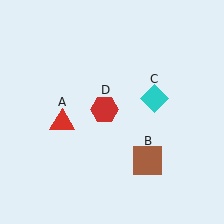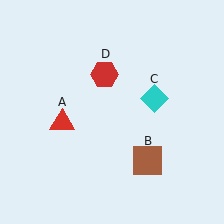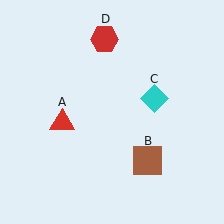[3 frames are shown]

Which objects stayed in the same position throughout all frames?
Red triangle (object A) and brown square (object B) and cyan diamond (object C) remained stationary.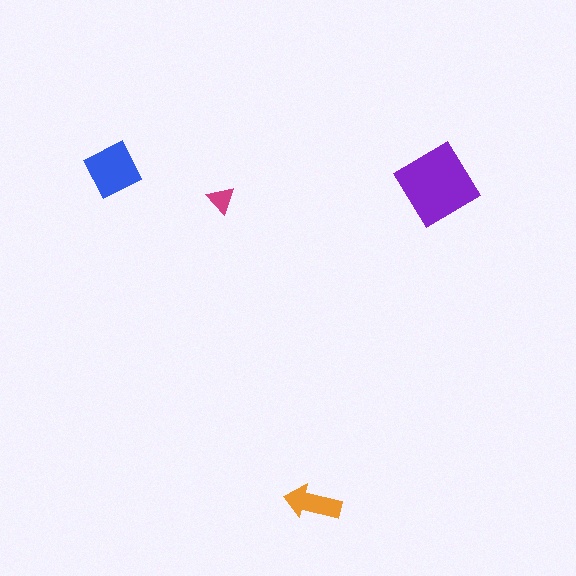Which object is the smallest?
The magenta triangle.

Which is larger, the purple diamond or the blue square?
The purple diamond.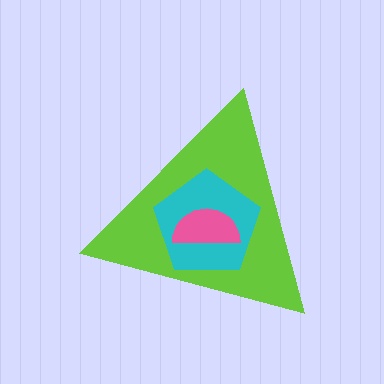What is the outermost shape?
The lime triangle.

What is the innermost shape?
The pink semicircle.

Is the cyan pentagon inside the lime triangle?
Yes.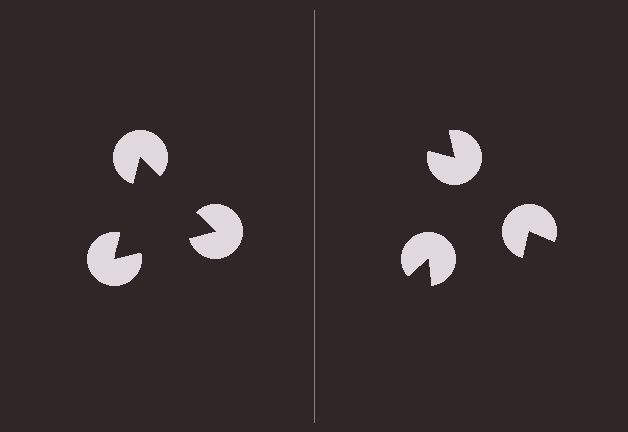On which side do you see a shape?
An illusory triangle appears on the left side. On the right side the wedge cuts are rotated, so no coherent shape forms.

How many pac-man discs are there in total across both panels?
6 — 3 on each side.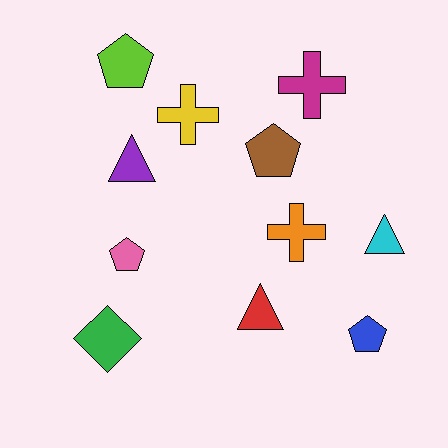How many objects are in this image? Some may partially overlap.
There are 11 objects.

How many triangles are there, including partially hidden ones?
There are 3 triangles.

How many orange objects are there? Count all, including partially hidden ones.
There is 1 orange object.